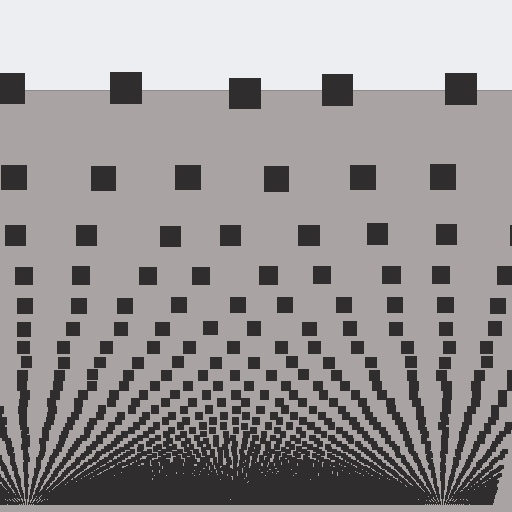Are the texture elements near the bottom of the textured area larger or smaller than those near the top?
Smaller. The gradient is inverted — elements near the bottom are smaller and denser.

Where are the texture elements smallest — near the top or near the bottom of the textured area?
Near the bottom.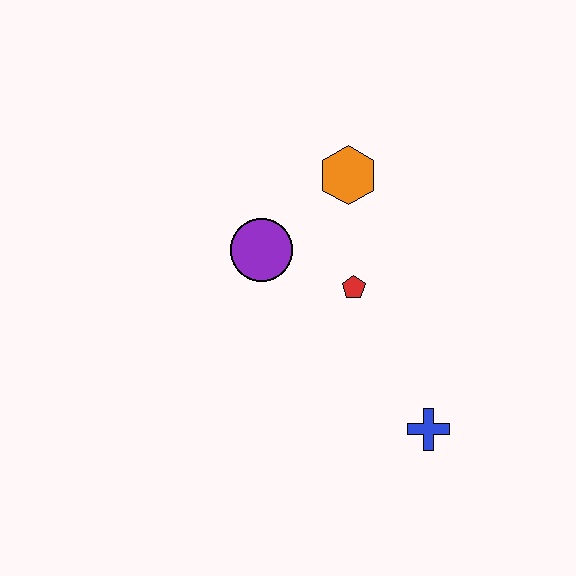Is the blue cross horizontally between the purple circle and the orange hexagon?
No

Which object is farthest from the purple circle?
The blue cross is farthest from the purple circle.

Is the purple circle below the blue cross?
No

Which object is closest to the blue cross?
The red pentagon is closest to the blue cross.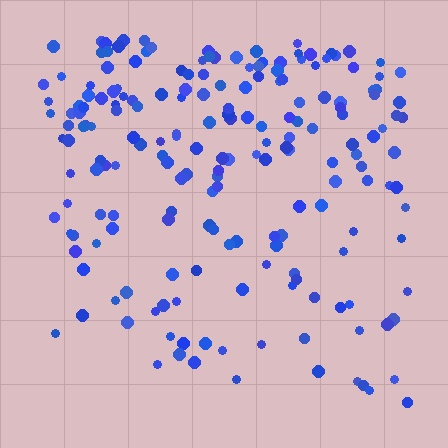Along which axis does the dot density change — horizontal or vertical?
Vertical.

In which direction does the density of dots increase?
From bottom to top, with the top side densest.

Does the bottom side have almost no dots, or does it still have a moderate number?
Still a moderate number, just noticeably fewer than the top.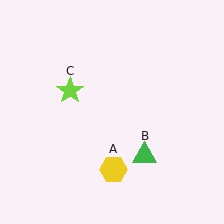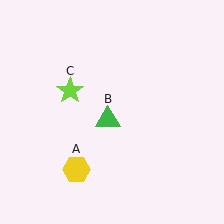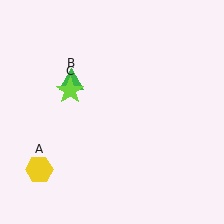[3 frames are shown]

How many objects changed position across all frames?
2 objects changed position: yellow hexagon (object A), green triangle (object B).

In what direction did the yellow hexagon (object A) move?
The yellow hexagon (object A) moved left.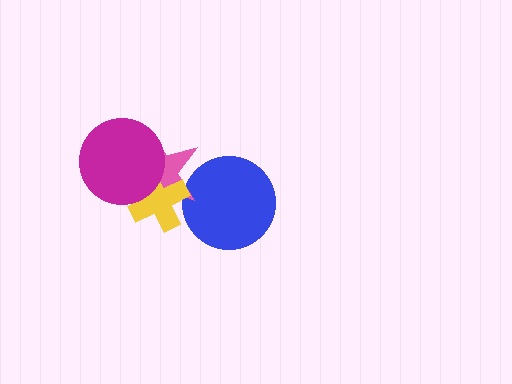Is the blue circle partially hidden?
Yes, it is partially covered by another shape.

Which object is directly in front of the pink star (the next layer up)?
The yellow cross is directly in front of the pink star.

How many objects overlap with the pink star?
3 objects overlap with the pink star.